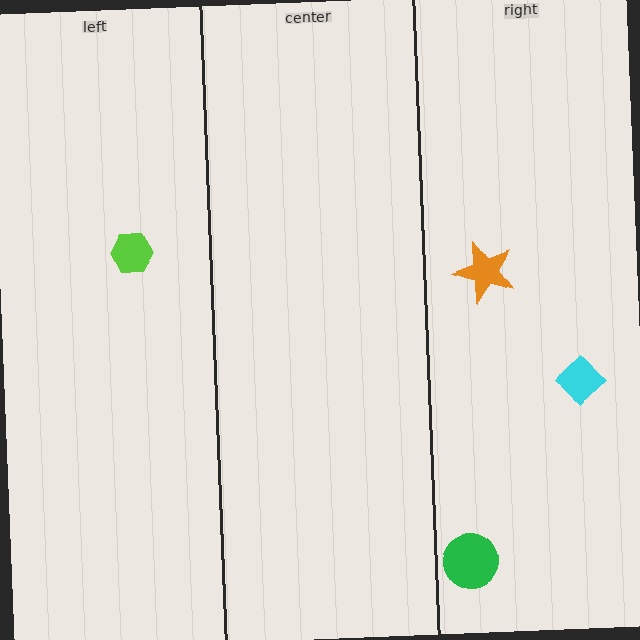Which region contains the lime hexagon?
The left region.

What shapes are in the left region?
The lime hexagon.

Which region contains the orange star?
The right region.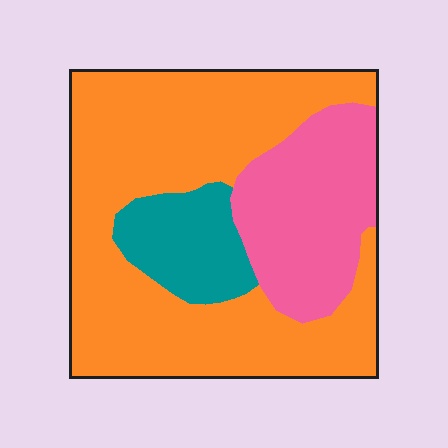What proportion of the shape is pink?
Pink takes up about one quarter (1/4) of the shape.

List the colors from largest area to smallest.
From largest to smallest: orange, pink, teal.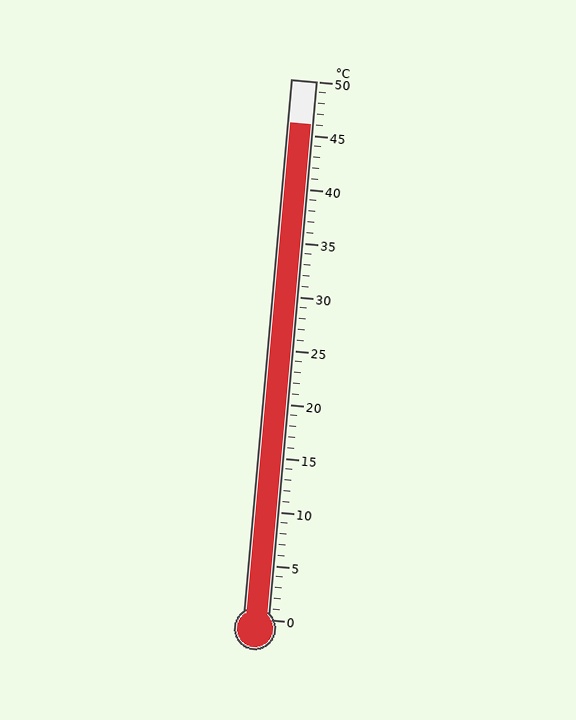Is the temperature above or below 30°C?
The temperature is above 30°C.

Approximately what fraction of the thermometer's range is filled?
The thermometer is filled to approximately 90% of its range.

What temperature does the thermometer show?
The thermometer shows approximately 46°C.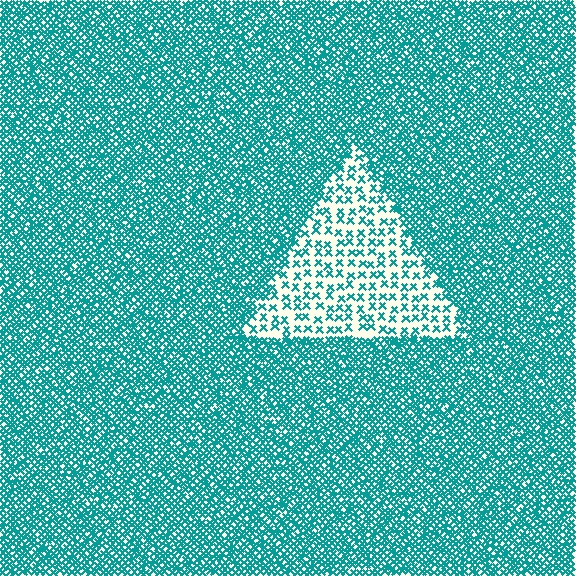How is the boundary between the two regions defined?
The boundary is defined by a change in element density (approximately 3.0x ratio). All elements are the same color, size, and shape.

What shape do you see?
I see a triangle.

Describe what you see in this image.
The image contains small teal elements arranged at two different densities. A triangle-shaped region is visible where the elements are less densely packed than the surrounding area.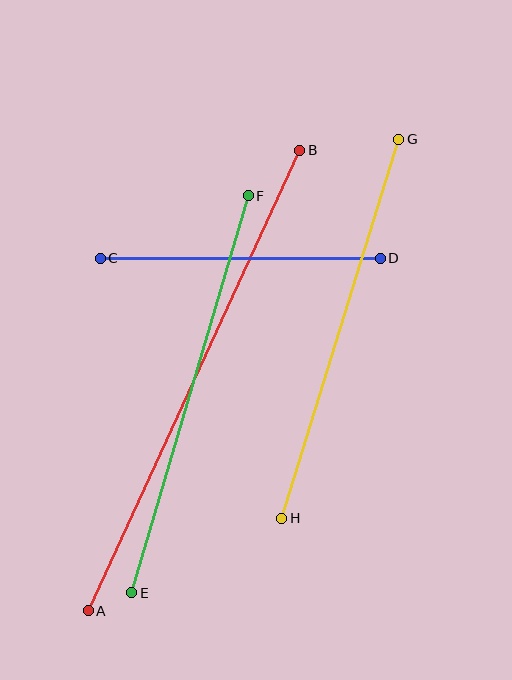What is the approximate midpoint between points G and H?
The midpoint is at approximately (340, 329) pixels.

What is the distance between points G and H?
The distance is approximately 397 pixels.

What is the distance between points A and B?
The distance is approximately 507 pixels.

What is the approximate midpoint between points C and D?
The midpoint is at approximately (240, 258) pixels.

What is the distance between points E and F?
The distance is approximately 414 pixels.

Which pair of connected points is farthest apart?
Points A and B are farthest apart.